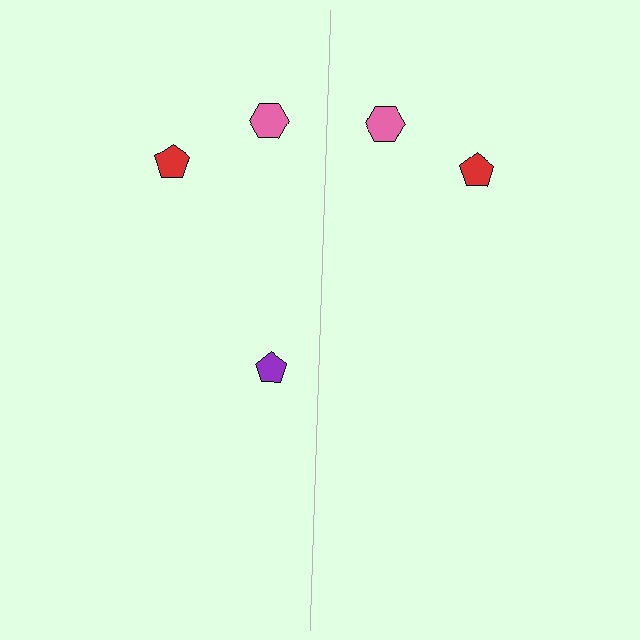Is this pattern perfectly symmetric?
No, the pattern is not perfectly symmetric. A purple pentagon is missing from the right side.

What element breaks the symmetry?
A purple pentagon is missing from the right side.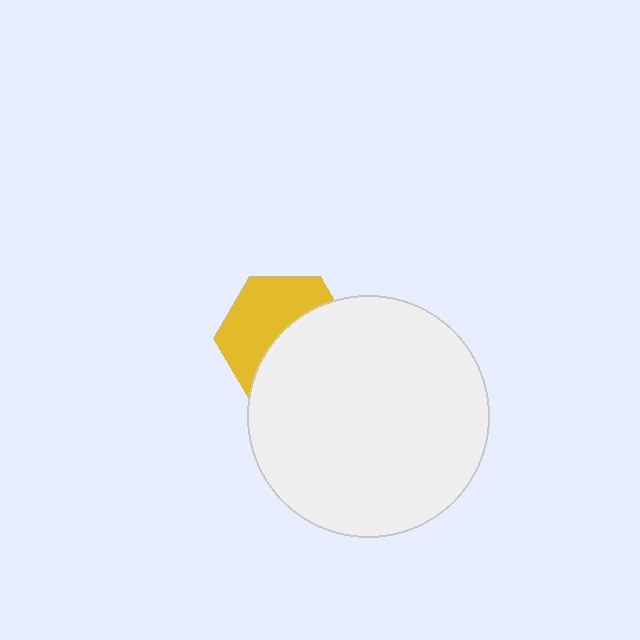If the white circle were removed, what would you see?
You would see the complete yellow hexagon.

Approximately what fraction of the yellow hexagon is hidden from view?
Roughly 50% of the yellow hexagon is hidden behind the white circle.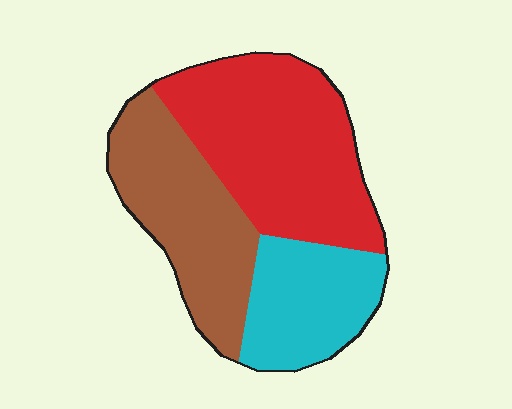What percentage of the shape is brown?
Brown covers roughly 30% of the shape.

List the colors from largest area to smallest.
From largest to smallest: red, brown, cyan.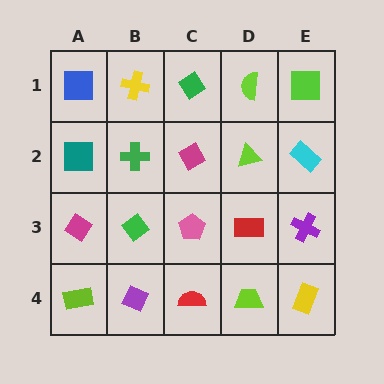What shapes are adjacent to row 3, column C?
A magenta diamond (row 2, column C), a red semicircle (row 4, column C), a green diamond (row 3, column B), a red rectangle (row 3, column D).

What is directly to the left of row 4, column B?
A lime rectangle.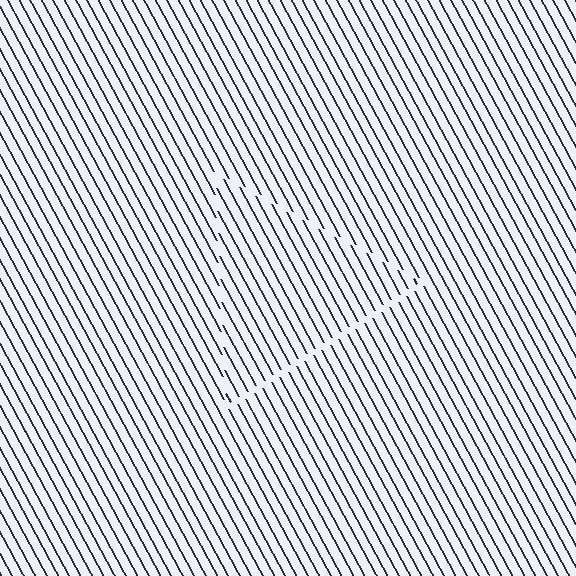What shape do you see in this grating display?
An illusory triangle. The interior of the shape contains the same grating, shifted by half a period — the contour is defined by the phase discontinuity where line-ends from the inner and outer gratings abut.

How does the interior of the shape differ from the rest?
The interior of the shape contains the same grating, shifted by half a period — the contour is defined by the phase discontinuity where line-ends from the inner and outer gratings abut.